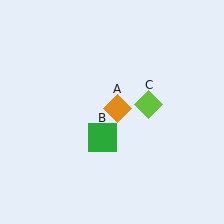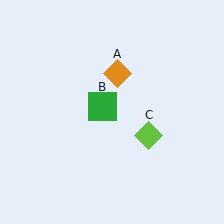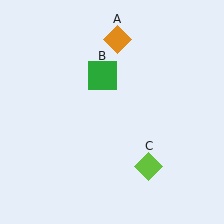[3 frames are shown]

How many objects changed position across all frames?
3 objects changed position: orange diamond (object A), green square (object B), lime diamond (object C).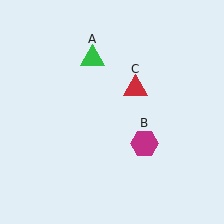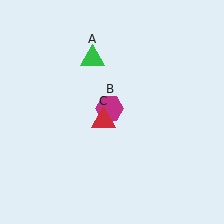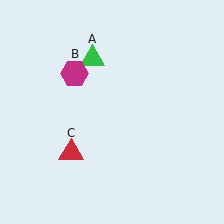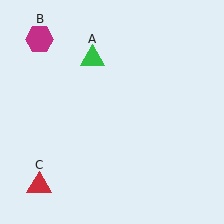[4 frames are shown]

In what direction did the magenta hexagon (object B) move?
The magenta hexagon (object B) moved up and to the left.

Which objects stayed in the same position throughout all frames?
Green triangle (object A) remained stationary.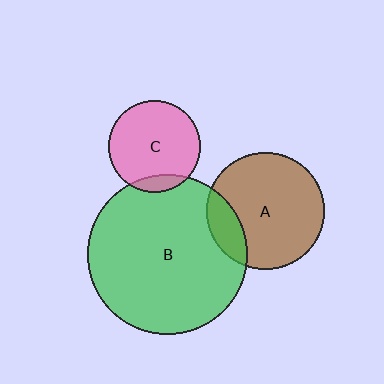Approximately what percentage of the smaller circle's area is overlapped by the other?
Approximately 20%.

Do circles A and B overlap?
Yes.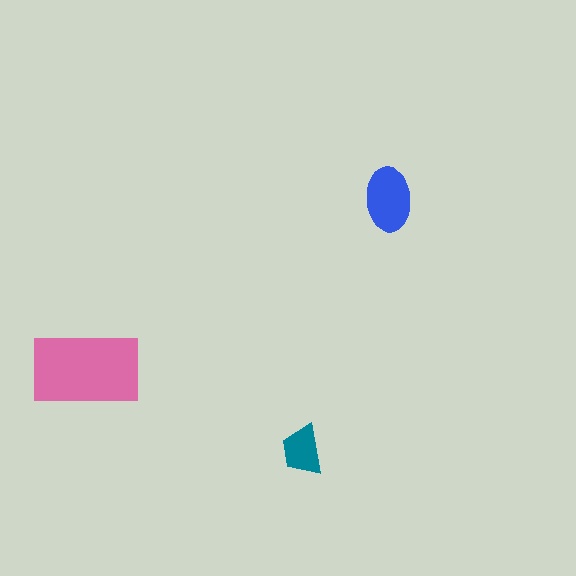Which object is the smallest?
The teal trapezoid.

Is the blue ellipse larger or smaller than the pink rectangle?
Smaller.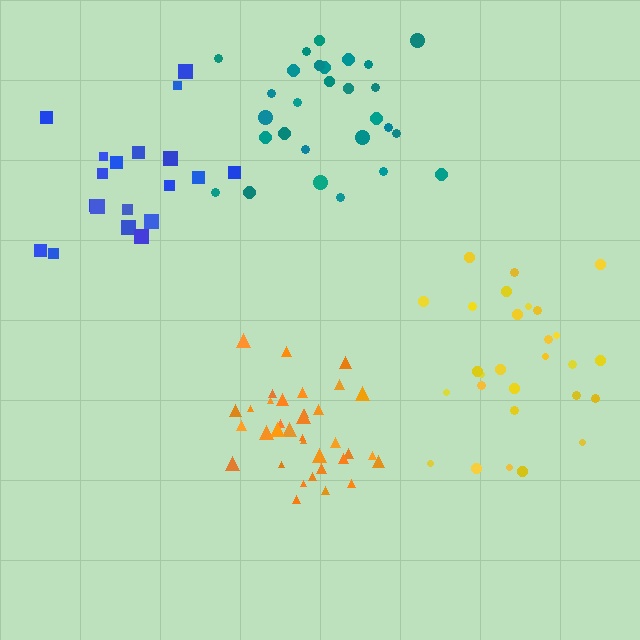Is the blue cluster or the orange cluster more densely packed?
Orange.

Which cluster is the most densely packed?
Orange.